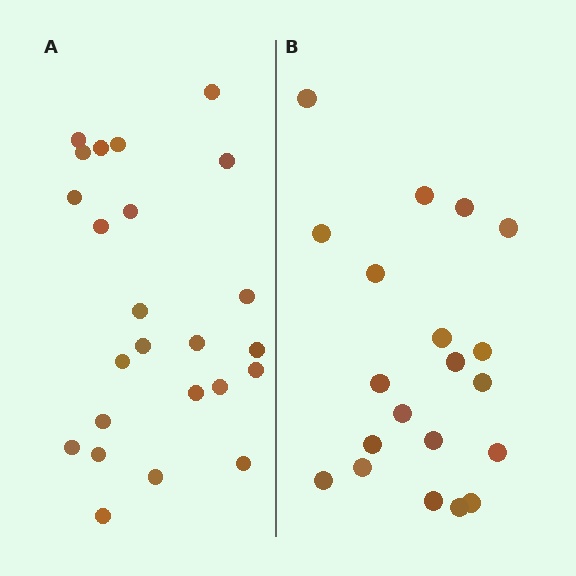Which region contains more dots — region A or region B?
Region A (the left region) has more dots.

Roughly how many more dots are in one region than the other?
Region A has about 4 more dots than region B.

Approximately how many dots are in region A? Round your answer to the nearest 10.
About 20 dots. (The exact count is 24, which rounds to 20.)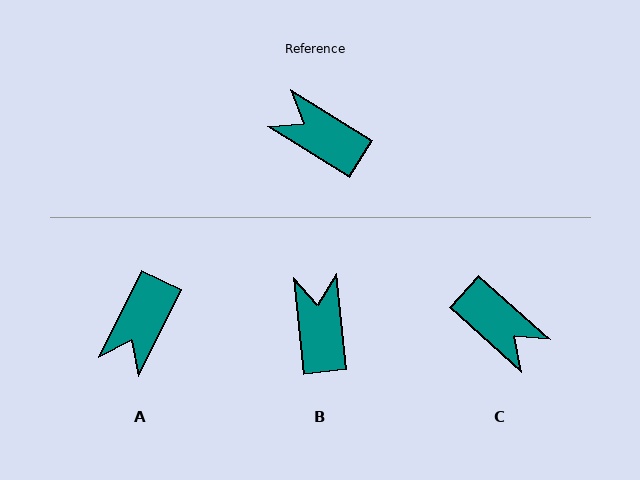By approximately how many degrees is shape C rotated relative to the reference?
Approximately 170 degrees counter-clockwise.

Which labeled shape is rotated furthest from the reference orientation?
C, about 170 degrees away.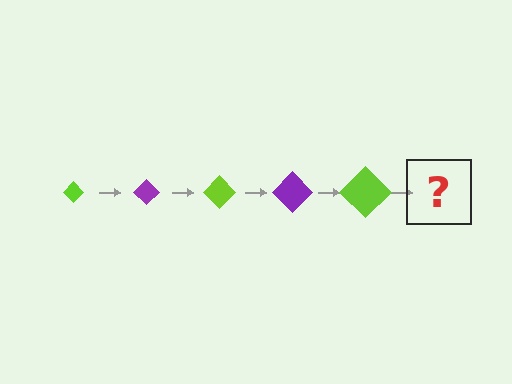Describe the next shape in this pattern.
It should be a purple diamond, larger than the previous one.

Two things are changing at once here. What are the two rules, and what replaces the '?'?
The two rules are that the diamond grows larger each step and the color cycles through lime and purple. The '?' should be a purple diamond, larger than the previous one.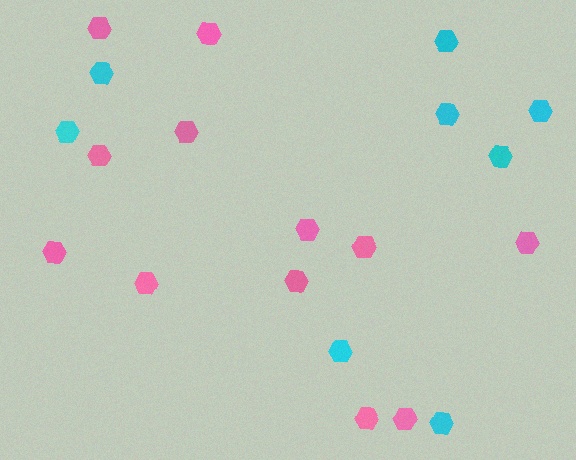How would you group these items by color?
There are 2 groups: one group of cyan hexagons (8) and one group of pink hexagons (12).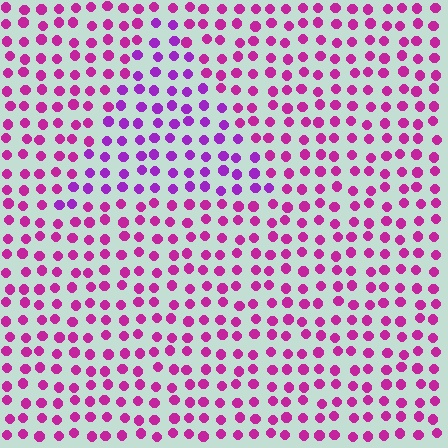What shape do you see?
I see a triangle.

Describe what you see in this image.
The image is filled with small magenta elements in a uniform arrangement. A triangle-shaped region is visible where the elements are tinted to a slightly different hue, forming a subtle color boundary.